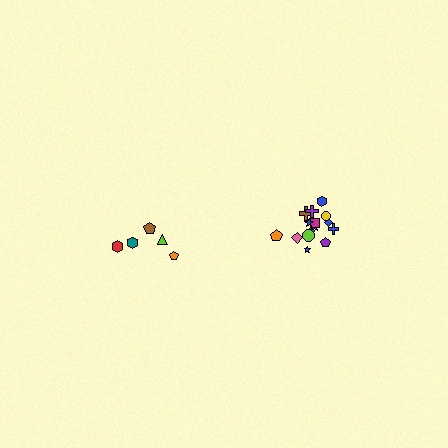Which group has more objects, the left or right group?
The right group.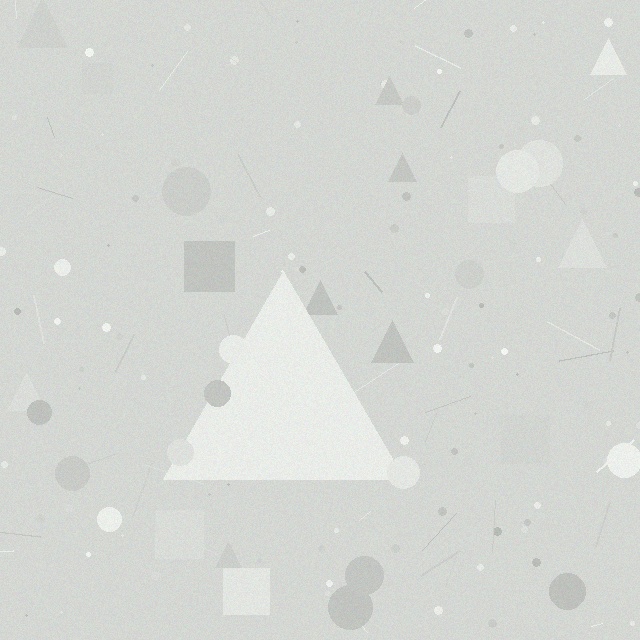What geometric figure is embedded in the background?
A triangle is embedded in the background.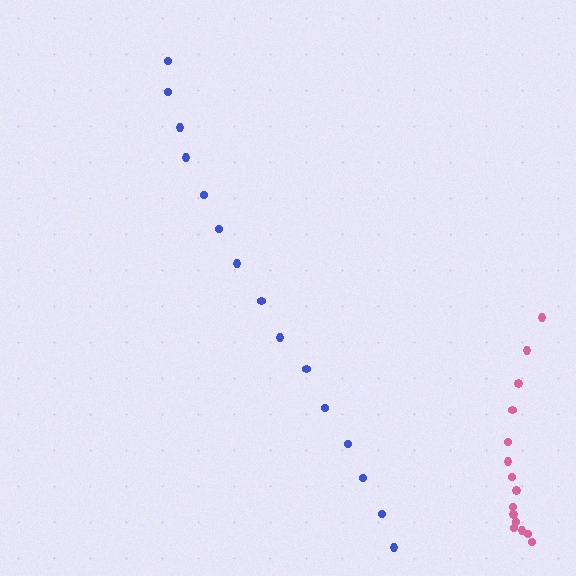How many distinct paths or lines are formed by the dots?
There are 2 distinct paths.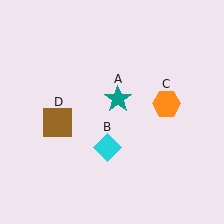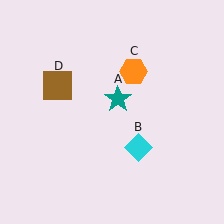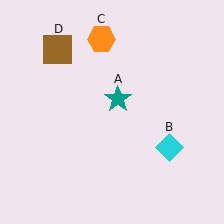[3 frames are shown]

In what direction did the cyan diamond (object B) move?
The cyan diamond (object B) moved right.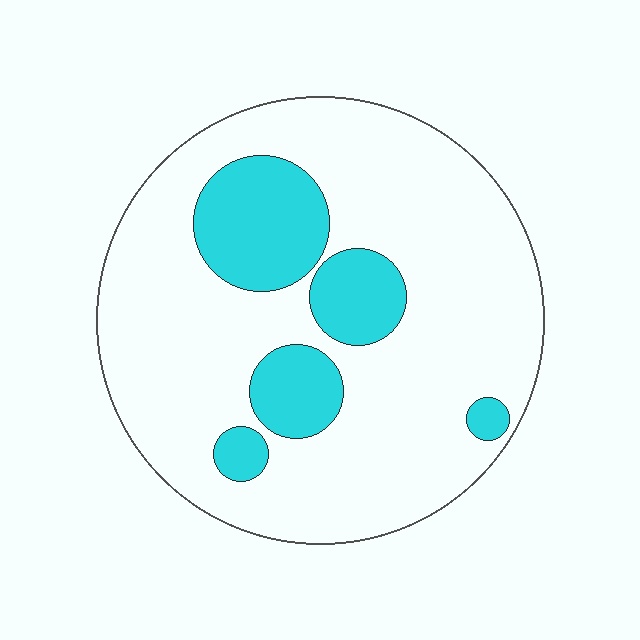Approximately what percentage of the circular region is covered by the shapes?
Approximately 20%.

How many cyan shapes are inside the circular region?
5.